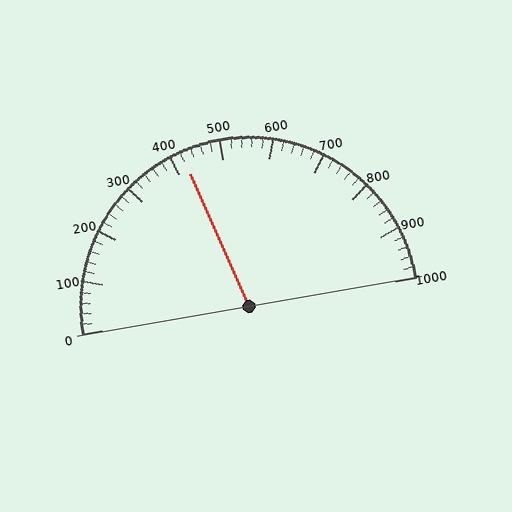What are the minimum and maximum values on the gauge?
The gauge ranges from 0 to 1000.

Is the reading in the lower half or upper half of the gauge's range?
The reading is in the lower half of the range (0 to 1000).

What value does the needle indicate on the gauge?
The needle indicates approximately 420.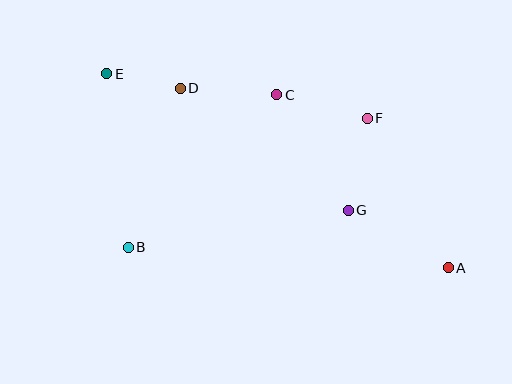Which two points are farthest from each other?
Points A and E are farthest from each other.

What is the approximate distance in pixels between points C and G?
The distance between C and G is approximately 136 pixels.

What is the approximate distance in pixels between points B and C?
The distance between B and C is approximately 213 pixels.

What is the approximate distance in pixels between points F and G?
The distance between F and G is approximately 94 pixels.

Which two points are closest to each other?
Points D and E are closest to each other.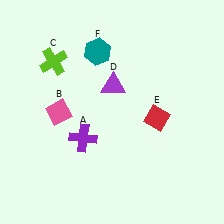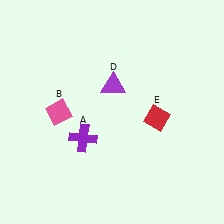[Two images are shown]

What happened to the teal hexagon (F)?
The teal hexagon (F) was removed in Image 2. It was in the top-left area of Image 1.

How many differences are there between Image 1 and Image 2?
There are 2 differences between the two images.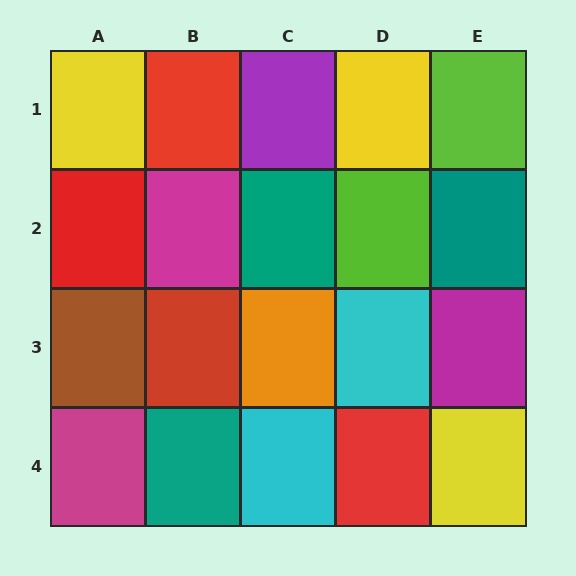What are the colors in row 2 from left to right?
Red, magenta, teal, lime, teal.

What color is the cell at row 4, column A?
Magenta.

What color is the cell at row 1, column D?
Yellow.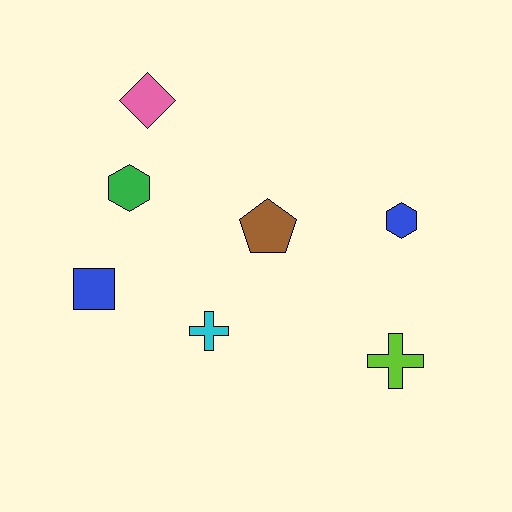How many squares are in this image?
There is 1 square.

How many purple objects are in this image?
There are no purple objects.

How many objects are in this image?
There are 7 objects.